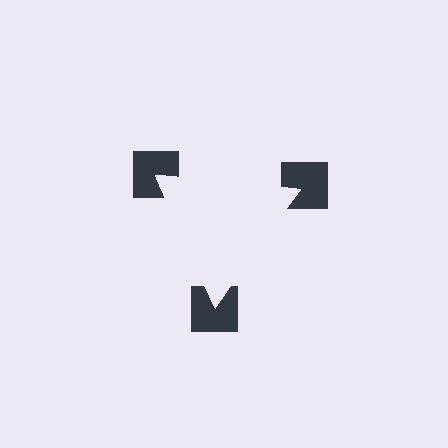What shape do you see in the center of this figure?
An illusory triangle — its edges are inferred from the aligned wedge cuts in the notched squares, not physically drawn.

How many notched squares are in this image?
There are 3 — one at each vertex of the illusory triangle.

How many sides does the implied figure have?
3 sides.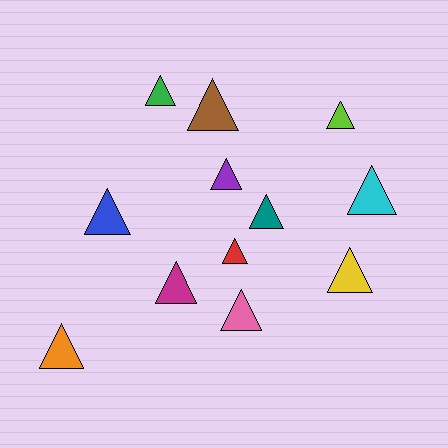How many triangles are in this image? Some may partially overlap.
There are 12 triangles.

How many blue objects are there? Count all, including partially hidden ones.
There is 1 blue object.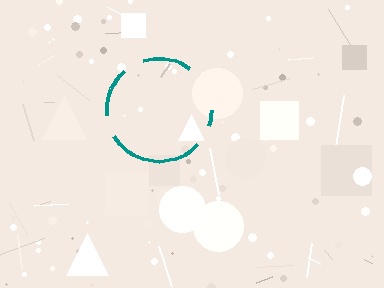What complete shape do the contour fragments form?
The contour fragments form a circle.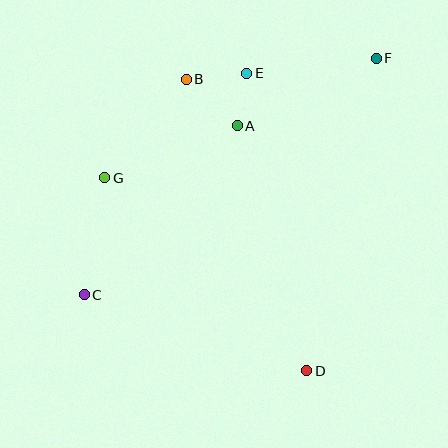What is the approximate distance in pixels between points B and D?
The distance between B and D is approximately 316 pixels.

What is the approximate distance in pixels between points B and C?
The distance between B and C is approximately 239 pixels.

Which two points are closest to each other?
Points A and E are closest to each other.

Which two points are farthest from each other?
Points C and F are farthest from each other.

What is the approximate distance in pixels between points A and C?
The distance between A and C is approximately 228 pixels.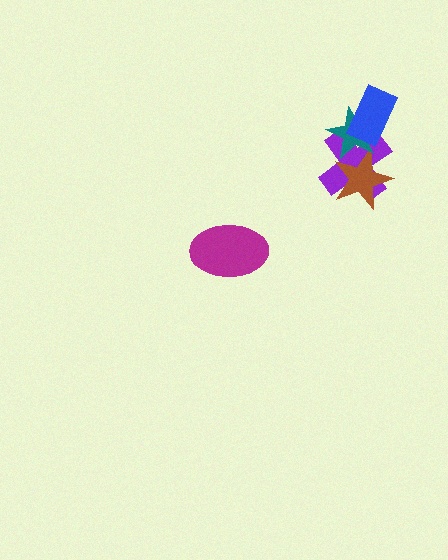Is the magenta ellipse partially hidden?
No, no other shape covers it.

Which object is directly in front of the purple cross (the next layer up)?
The brown star is directly in front of the purple cross.